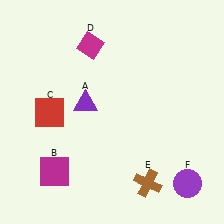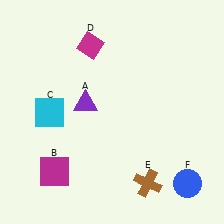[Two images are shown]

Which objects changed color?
C changed from red to cyan. F changed from purple to blue.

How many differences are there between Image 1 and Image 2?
There are 2 differences between the two images.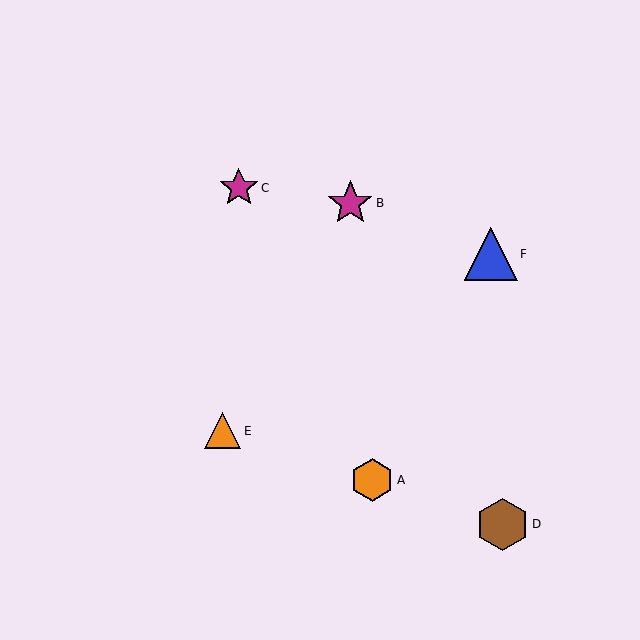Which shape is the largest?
The brown hexagon (labeled D) is the largest.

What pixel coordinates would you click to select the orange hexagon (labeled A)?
Click at (372, 480) to select the orange hexagon A.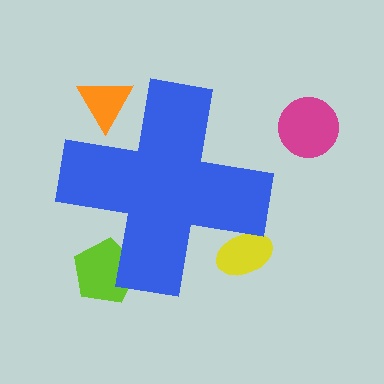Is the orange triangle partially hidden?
Yes, the orange triangle is partially hidden behind the blue cross.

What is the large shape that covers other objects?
A blue cross.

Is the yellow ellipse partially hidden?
Yes, the yellow ellipse is partially hidden behind the blue cross.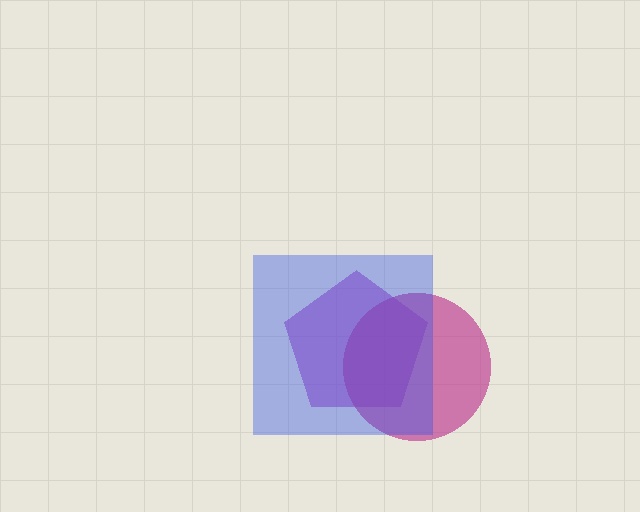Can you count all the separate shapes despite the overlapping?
Yes, there are 3 separate shapes.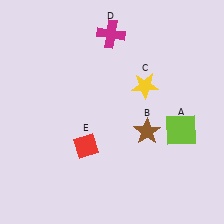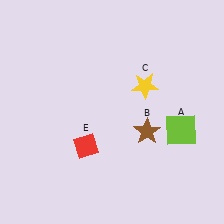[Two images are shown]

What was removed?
The magenta cross (D) was removed in Image 2.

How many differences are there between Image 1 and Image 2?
There is 1 difference between the two images.